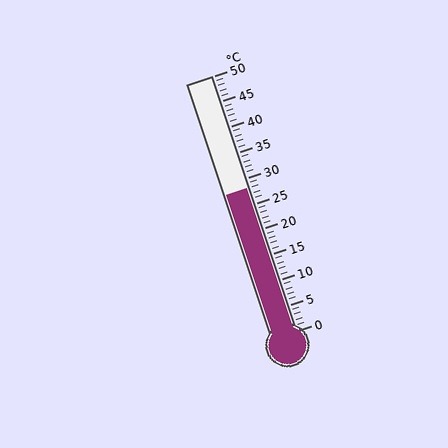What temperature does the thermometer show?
The thermometer shows approximately 28°C.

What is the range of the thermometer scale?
The thermometer scale ranges from 0°C to 50°C.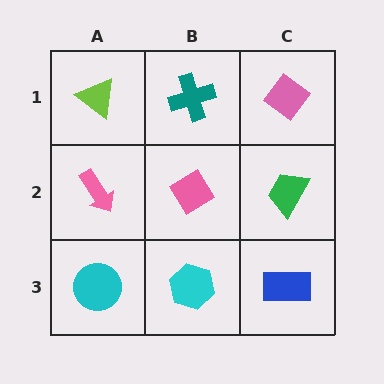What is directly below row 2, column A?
A cyan circle.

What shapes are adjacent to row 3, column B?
A pink diamond (row 2, column B), a cyan circle (row 3, column A), a blue rectangle (row 3, column C).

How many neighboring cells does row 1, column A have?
2.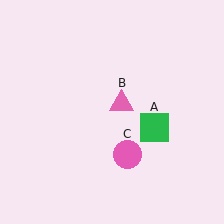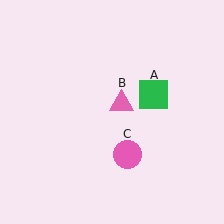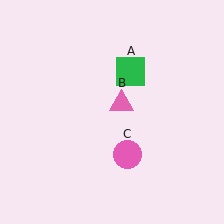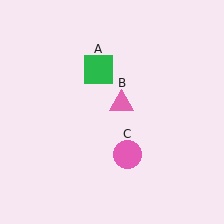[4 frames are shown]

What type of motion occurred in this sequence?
The green square (object A) rotated counterclockwise around the center of the scene.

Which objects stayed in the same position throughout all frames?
Pink triangle (object B) and pink circle (object C) remained stationary.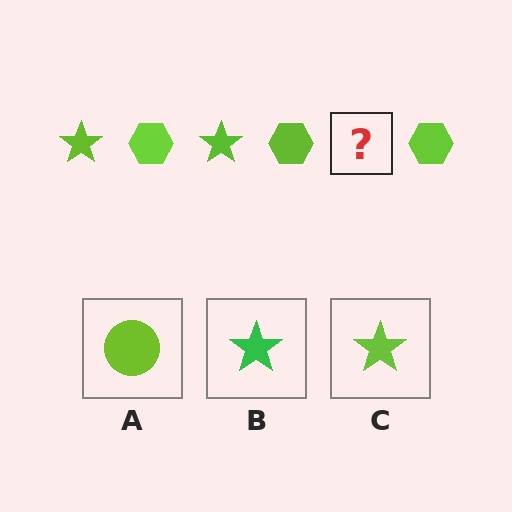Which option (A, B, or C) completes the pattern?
C.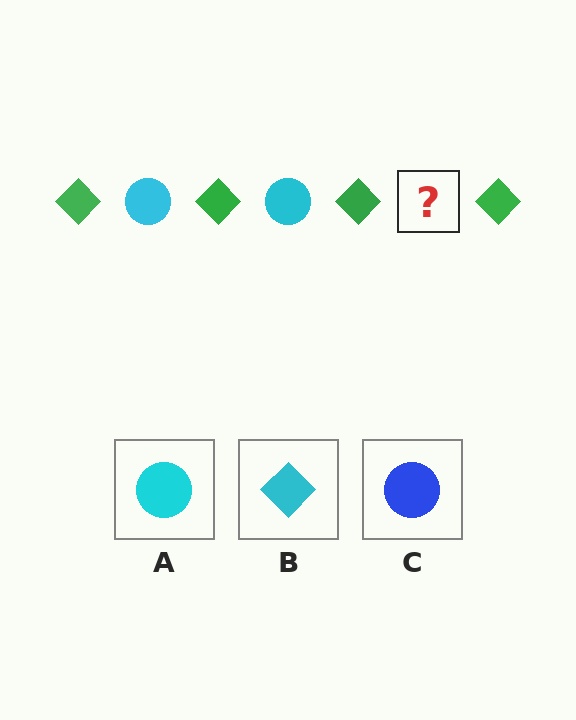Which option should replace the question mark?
Option A.